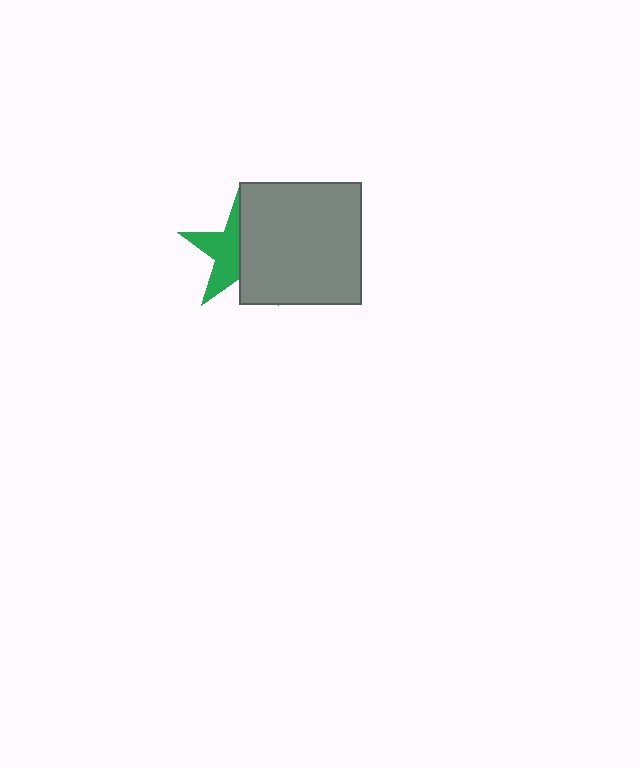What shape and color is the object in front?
The object in front is a gray square.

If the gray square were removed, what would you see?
You would see the complete green star.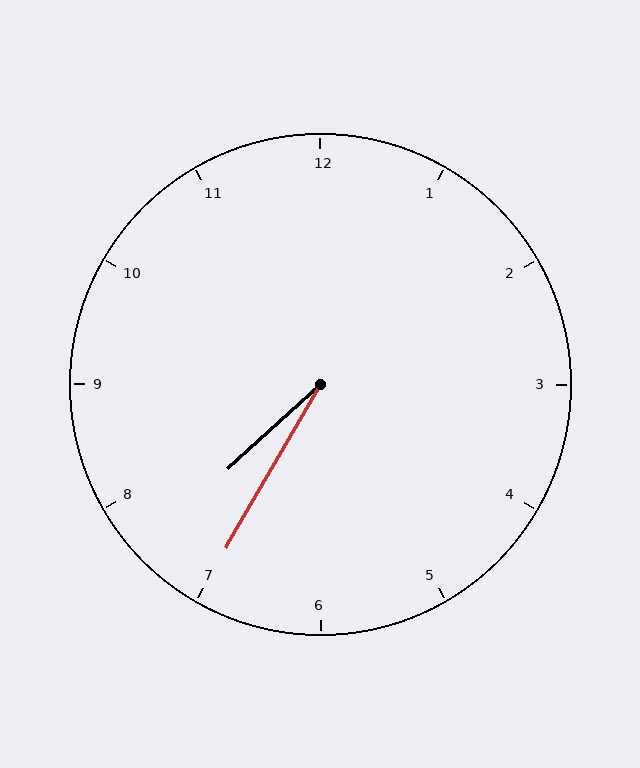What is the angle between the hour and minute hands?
Approximately 18 degrees.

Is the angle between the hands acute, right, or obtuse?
It is acute.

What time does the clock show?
7:35.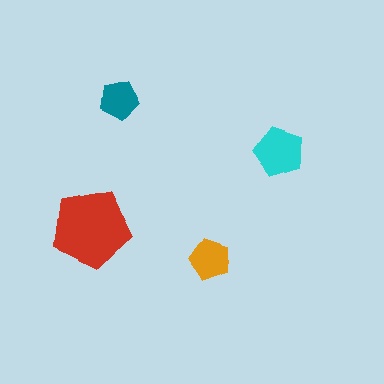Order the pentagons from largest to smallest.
the red one, the cyan one, the orange one, the teal one.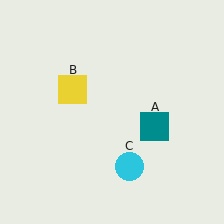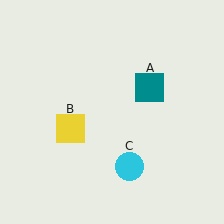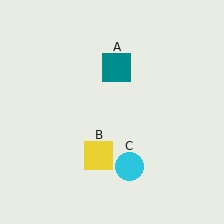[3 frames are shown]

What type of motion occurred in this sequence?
The teal square (object A), yellow square (object B) rotated counterclockwise around the center of the scene.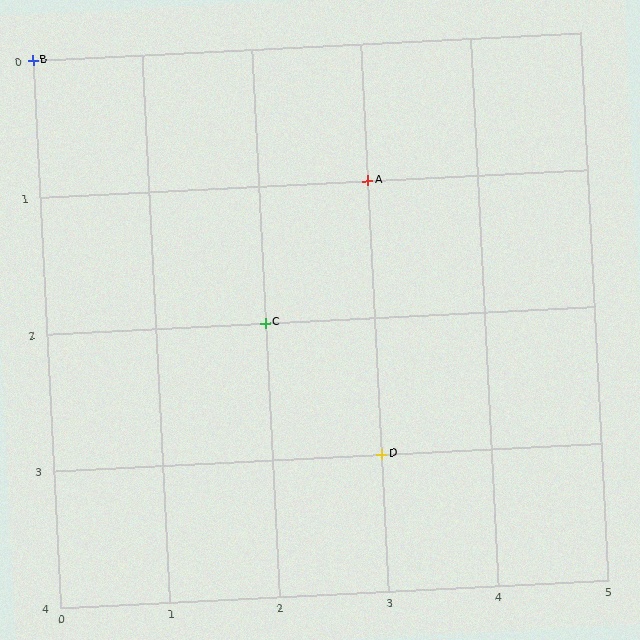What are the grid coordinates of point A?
Point A is at grid coordinates (3, 1).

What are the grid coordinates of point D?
Point D is at grid coordinates (3, 3).